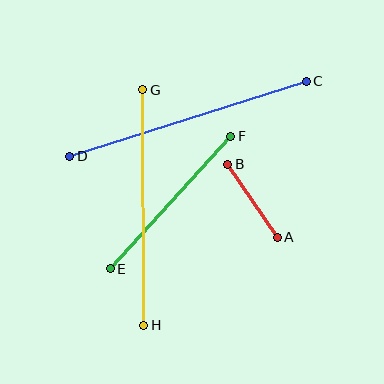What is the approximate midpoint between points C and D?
The midpoint is at approximately (188, 119) pixels.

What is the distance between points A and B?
The distance is approximately 88 pixels.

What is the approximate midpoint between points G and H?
The midpoint is at approximately (143, 207) pixels.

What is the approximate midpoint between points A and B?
The midpoint is at approximately (252, 201) pixels.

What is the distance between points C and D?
The distance is approximately 248 pixels.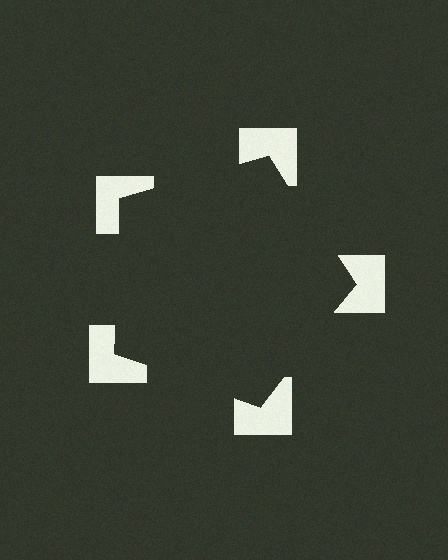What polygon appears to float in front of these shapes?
An illusory pentagon — its edges are inferred from the aligned wedge cuts in the notched squares, not physically drawn.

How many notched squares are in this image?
There are 5 — one at each vertex of the illusory pentagon.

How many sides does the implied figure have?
5 sides.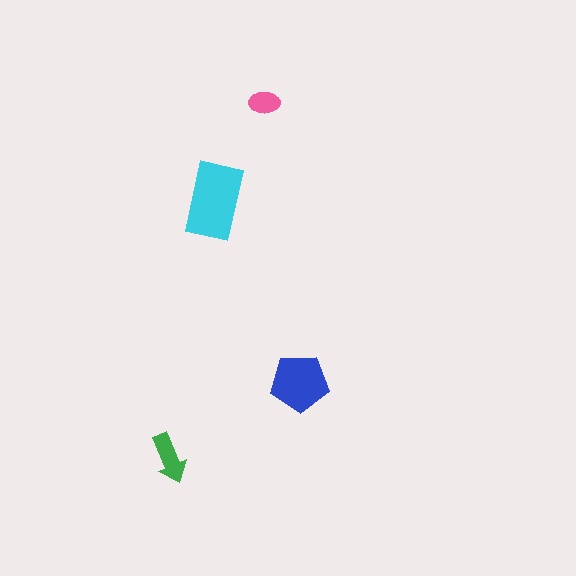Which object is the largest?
The cyan rectangle.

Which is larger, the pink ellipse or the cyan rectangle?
The cyan rectangle.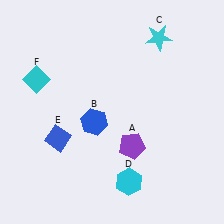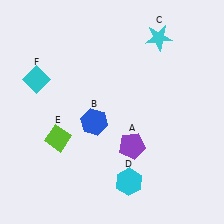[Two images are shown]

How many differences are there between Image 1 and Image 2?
There is 1 difference between the two images.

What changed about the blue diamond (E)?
In Image 1, E is blue. In Image 2, it changed to lime.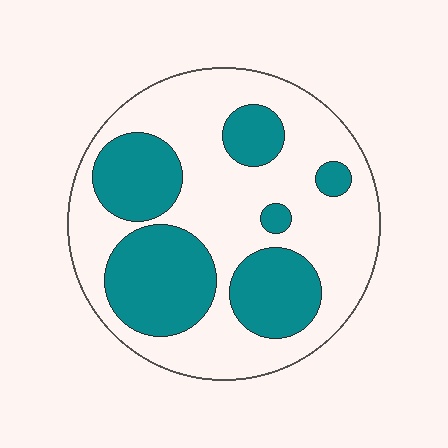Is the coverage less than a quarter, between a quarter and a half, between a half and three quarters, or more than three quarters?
Between a quarter and a half.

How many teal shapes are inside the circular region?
6.